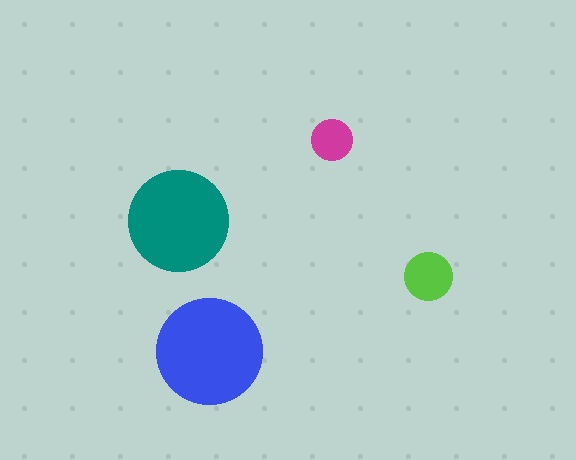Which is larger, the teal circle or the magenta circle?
The teal one.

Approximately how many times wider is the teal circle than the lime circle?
About 2 times wider.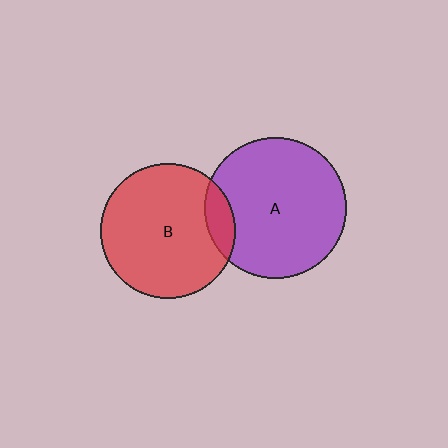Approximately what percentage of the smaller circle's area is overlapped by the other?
Approximately 10%.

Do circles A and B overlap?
Yes.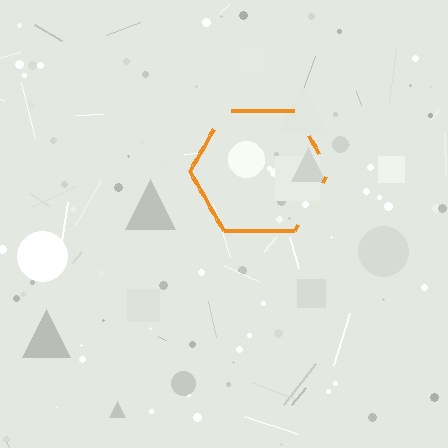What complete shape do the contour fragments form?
The contour fragments form a hexagon.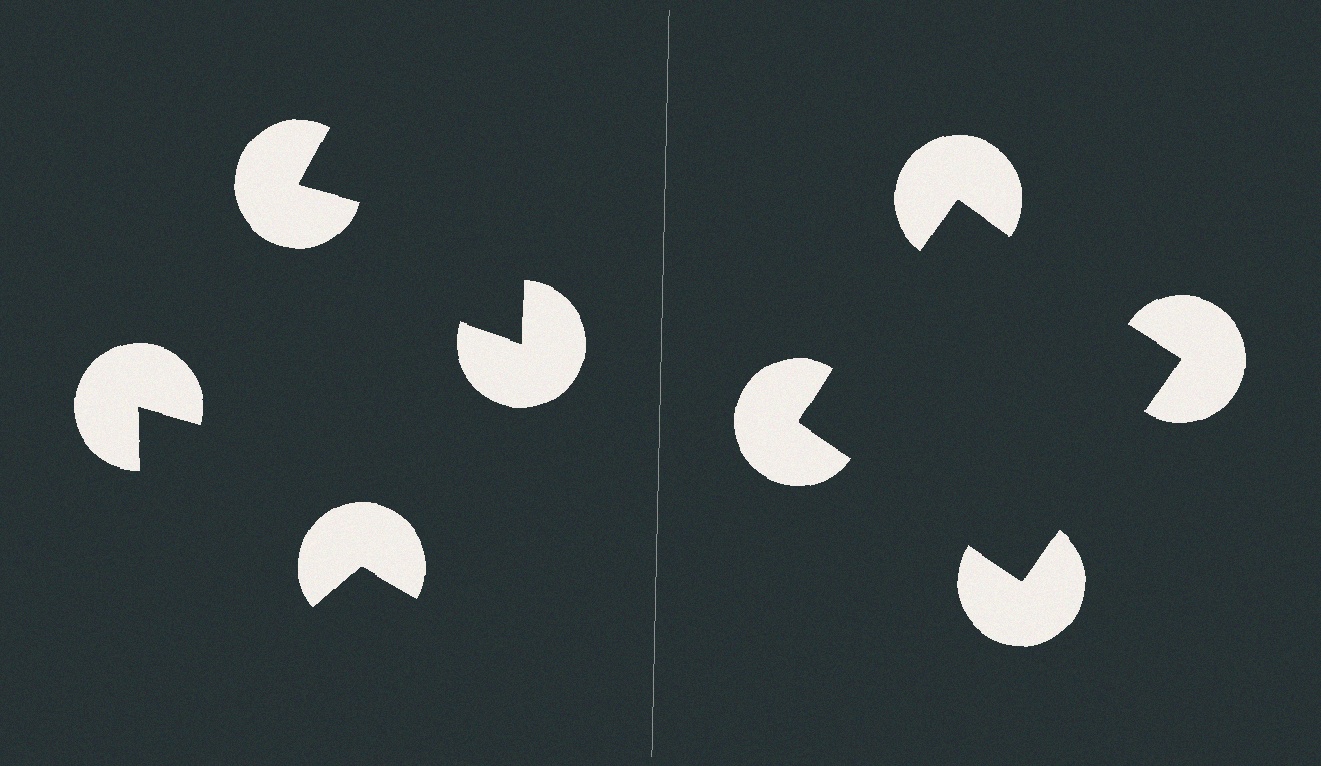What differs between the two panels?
The pac-man discs are positioned identically on both sides; only the wedge orientations differ. On the right they align to a square; on the left they are misaligned.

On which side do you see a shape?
An illusory square appears on the right side. On the left side the wedge cuts are rotated, so no coherent shape forms.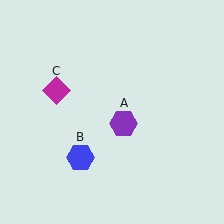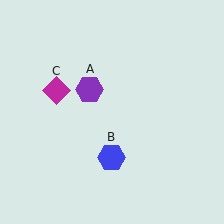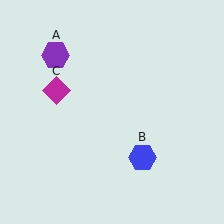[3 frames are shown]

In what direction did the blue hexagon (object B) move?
The blue hexagon (object B) moved right.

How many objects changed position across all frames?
2 objects changed position: purple hexagon (object A), blue hexagon (object B).